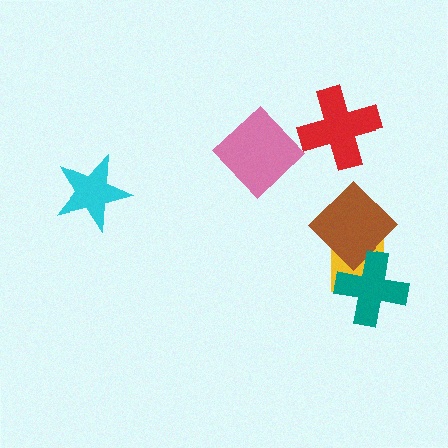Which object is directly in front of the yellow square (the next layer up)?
The brown diamond is directly in front of the yellow square.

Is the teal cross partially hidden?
No, no other shape covers it.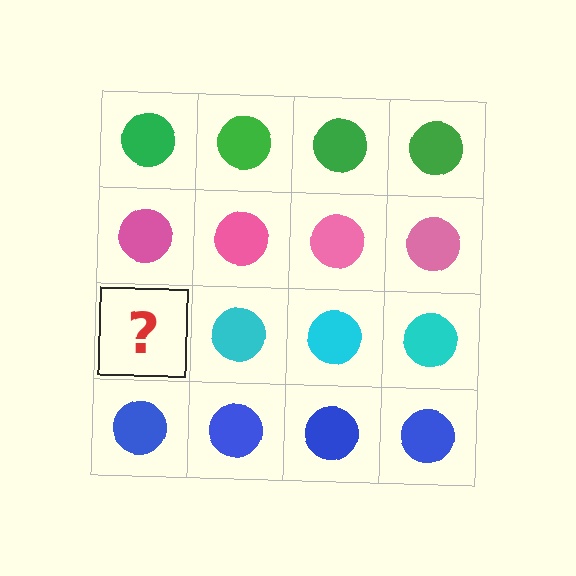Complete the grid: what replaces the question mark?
The question mark should be replaced with a cyan circle.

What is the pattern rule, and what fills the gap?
The rule is that each row has a consistent color. The gap should be filled with a cyan circle.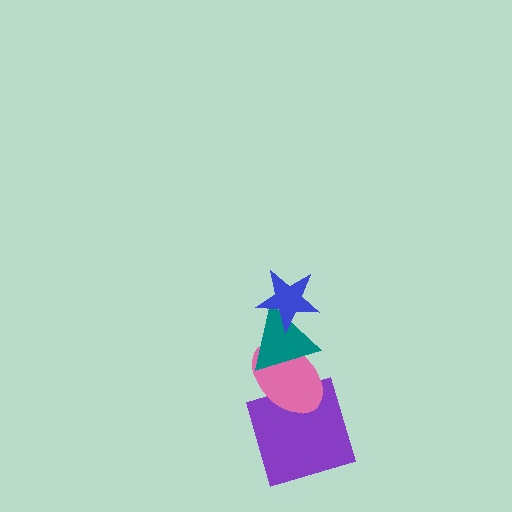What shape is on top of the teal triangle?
The blue star is on top of the teal triangle.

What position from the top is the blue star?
The blue star is 1st from the top.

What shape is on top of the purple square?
The pink ellipse is on top of the purple square.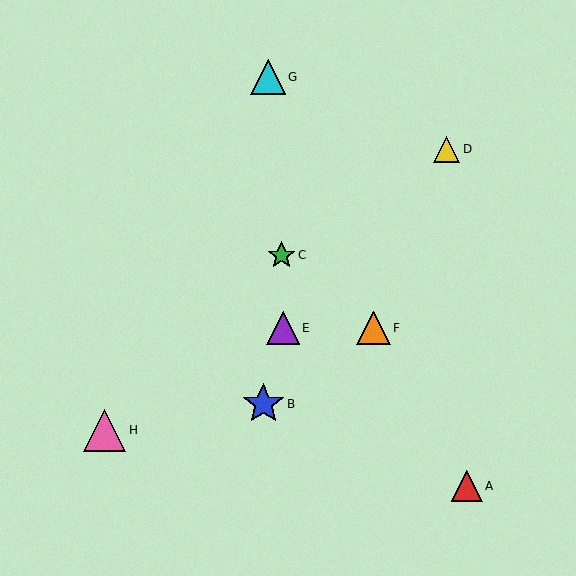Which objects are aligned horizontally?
Objects E, F are aligned horizontally.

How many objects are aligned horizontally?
2 objects (E, F) are aligned horizontally.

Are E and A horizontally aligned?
No, E is at y≈328 and A is at y≈486.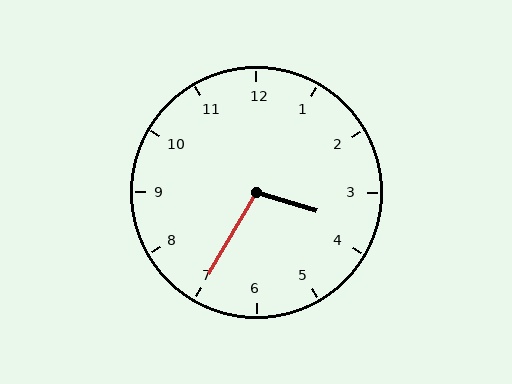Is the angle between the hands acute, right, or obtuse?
It is obtuse.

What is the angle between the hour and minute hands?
Approximately 102 degrees.